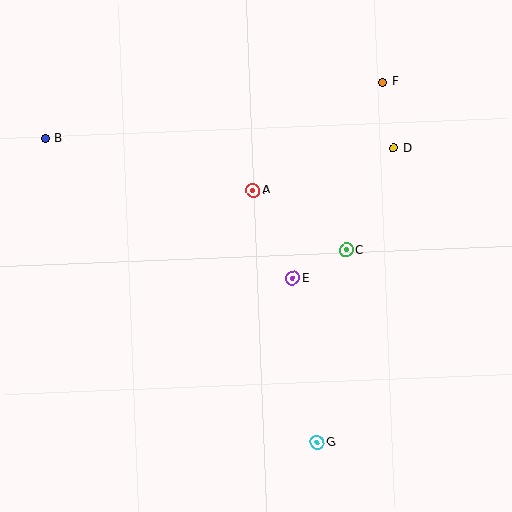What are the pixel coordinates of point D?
Point D is at (394, 148).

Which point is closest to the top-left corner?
Point B is closest to the top-left corner.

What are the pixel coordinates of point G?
Point G is at (317, 442).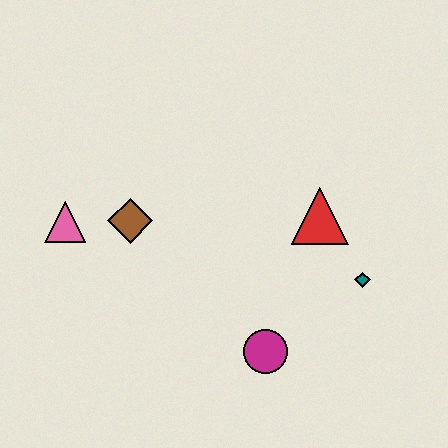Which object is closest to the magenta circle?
The teal diamond is closest to the magenta circle.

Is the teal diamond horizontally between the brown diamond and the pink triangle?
No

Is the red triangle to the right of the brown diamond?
Yes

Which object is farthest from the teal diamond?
The pink triangle is farthest from the teal diamond.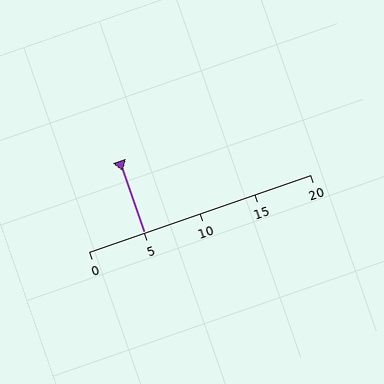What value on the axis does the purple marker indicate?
The marker indicates approximately 5.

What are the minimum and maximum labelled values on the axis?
The axis runs from 0 to 20.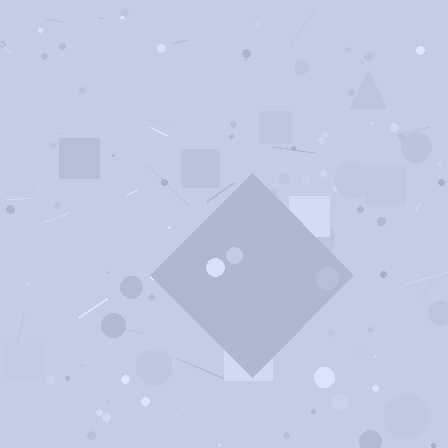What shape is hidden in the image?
A diamond is hidden in the image.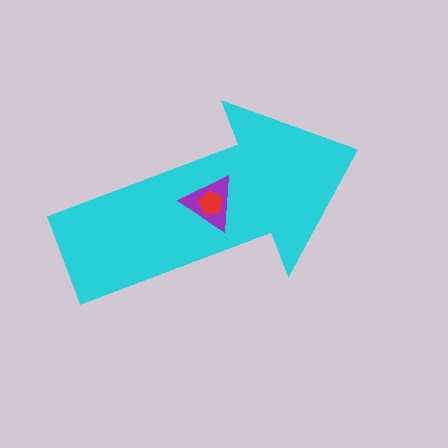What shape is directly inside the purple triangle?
The red pentagon.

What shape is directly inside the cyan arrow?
The purple triangle.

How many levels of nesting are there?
3.